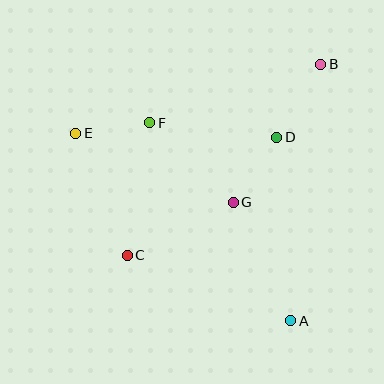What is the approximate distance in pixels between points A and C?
The distance between A and C is approximately 176 pixels.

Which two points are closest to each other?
Points E and F are closest to each other.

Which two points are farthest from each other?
Points A and E are farthest from each other.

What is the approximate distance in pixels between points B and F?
The distance between B and F is approximately 181 pixels.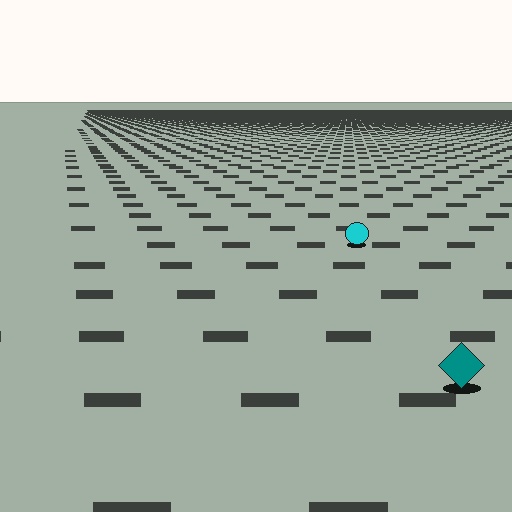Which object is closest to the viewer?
The teal diamond is closest. The texture marks near it are larger and more spread out.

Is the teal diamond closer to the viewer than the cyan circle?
Yes. The teal diamond is closer — you can tell from the texture gradient: the ground texture is coarser near it.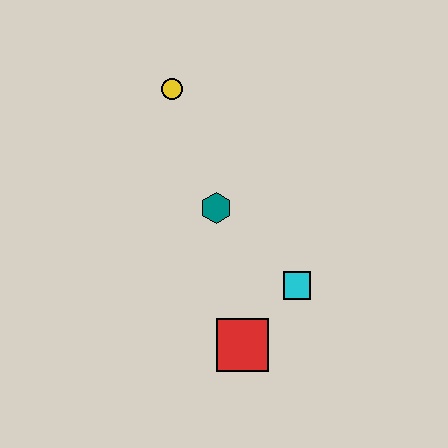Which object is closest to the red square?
The cyan square is closest to the red square.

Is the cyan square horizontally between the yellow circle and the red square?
No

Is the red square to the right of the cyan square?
No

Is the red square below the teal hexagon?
Yes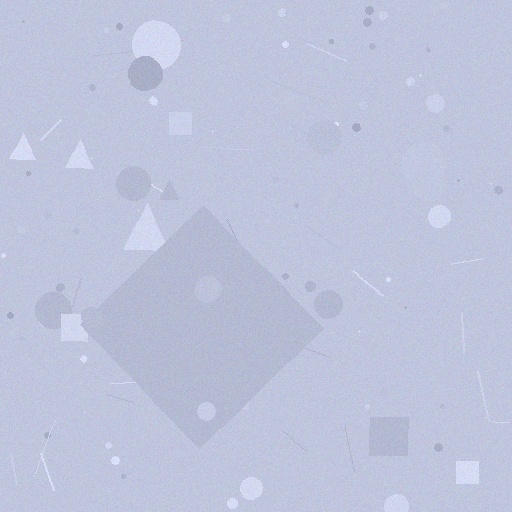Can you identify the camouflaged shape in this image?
The camouflaged shape is a diamond.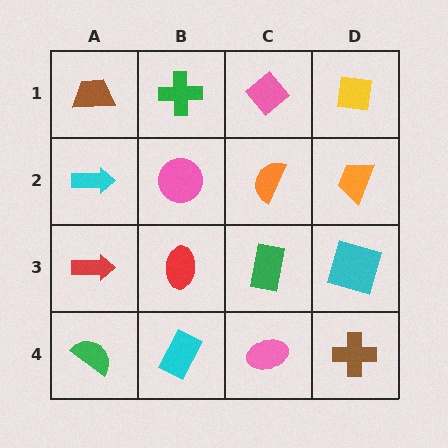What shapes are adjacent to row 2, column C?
A pink diamond (row 1, column C), a green rectangle (row 3, column C), a pink circle (row 2, column B), an orange trapezoid (row 2, column D).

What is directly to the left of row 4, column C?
A cyan rectangle.